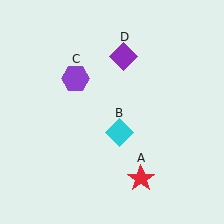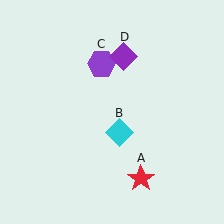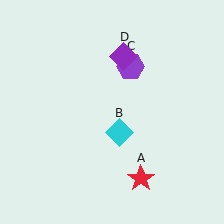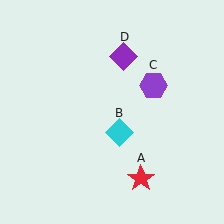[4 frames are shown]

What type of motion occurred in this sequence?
The purple hexagon (object C) rotated clockwise around the center of the scene.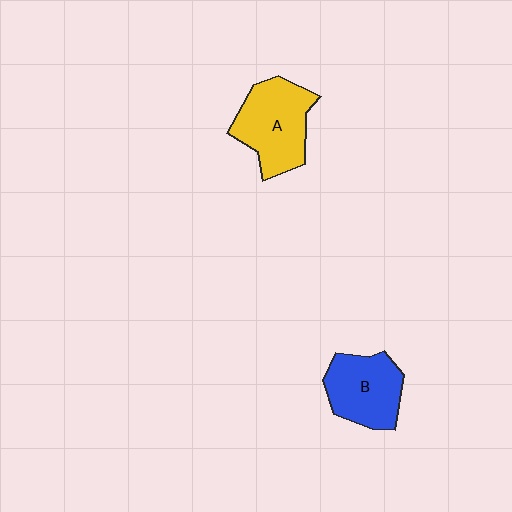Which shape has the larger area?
Shape A (yellow).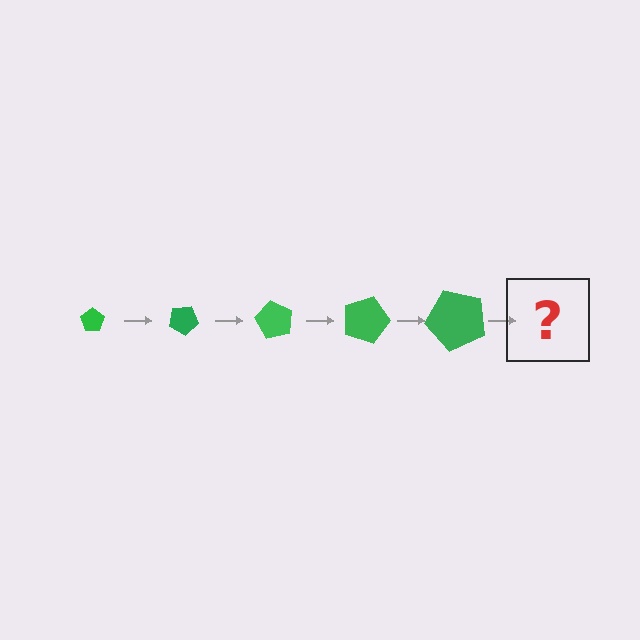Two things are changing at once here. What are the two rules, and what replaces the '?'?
The two rules are that the pentagon grows larger each step and it rotates 30 degrees each step. The '?' should be a pentagon, larger than the previous one and rotated 150 degrees from the start.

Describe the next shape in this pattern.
It should be a pentagon, larger than the previous one and rotated 150 degrees from the start.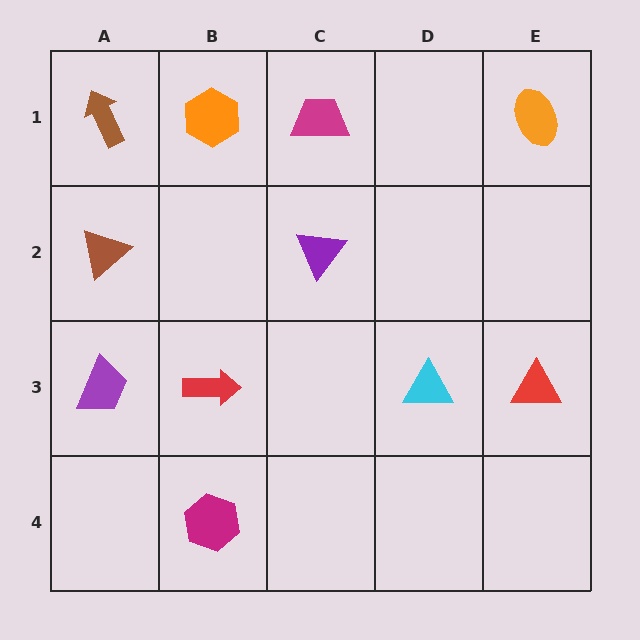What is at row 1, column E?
An orange ellipse.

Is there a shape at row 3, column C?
No, that cell is empty.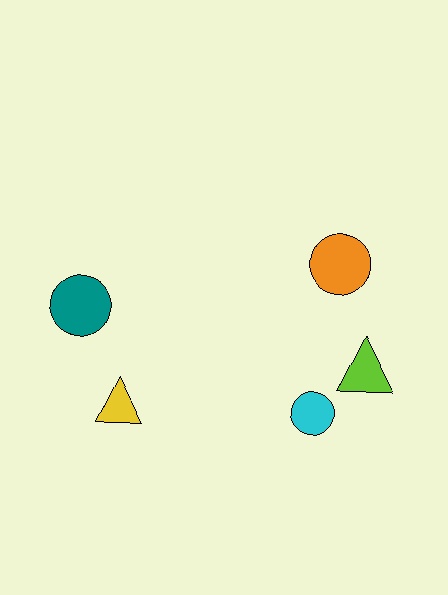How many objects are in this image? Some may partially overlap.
There are 5 objects.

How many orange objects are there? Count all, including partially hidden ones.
There is 1 orange object.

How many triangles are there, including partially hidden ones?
There are 2 triangles.